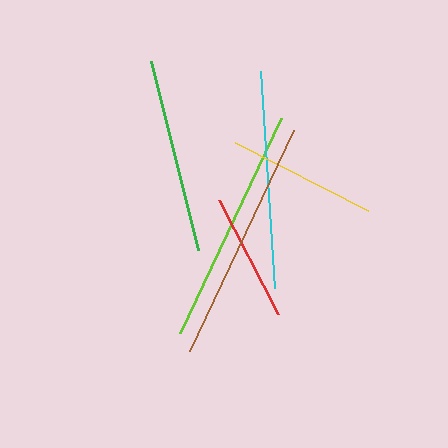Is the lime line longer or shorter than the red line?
The lime line is longer than the red line.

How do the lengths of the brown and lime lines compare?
The brown and lime lines are approximately the same length.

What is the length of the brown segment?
The brown segment is approximately 244 pixels long.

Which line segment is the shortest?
The red line is the shortest at approximately 128 pixels.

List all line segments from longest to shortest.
From longest to shortest: brown, lime, cyan, green, yellow, red.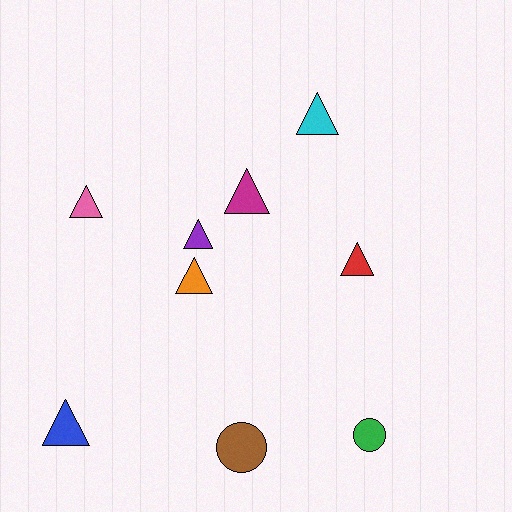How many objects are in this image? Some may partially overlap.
There are 9 objects.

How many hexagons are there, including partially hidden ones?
There are no hexagons.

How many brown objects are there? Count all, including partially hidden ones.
There is 1 brown object.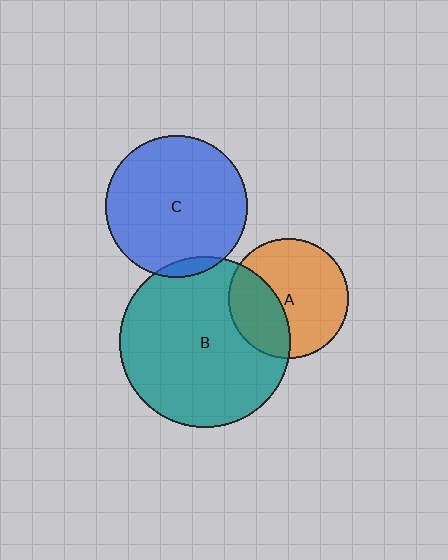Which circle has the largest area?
Circle B (teal).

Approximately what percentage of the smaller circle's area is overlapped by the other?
Approximately 5%.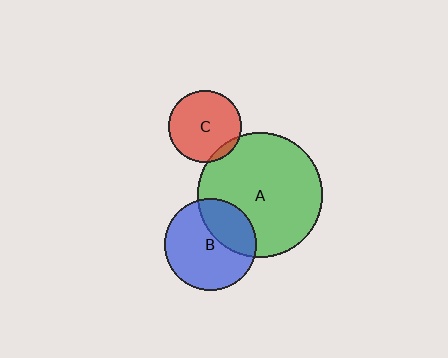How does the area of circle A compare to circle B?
Approximately 1.8 times.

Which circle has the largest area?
Circle A (green).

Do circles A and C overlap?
Yes.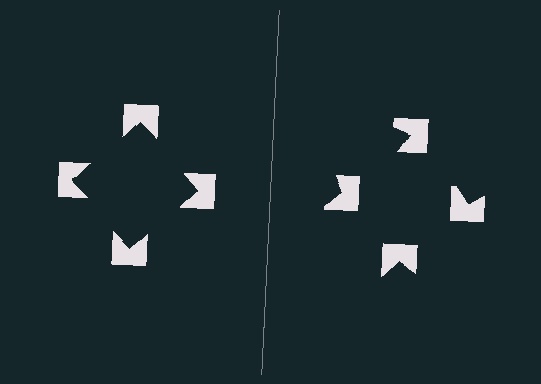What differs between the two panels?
The notched squares are positioned identically on both sides; only the wedge orientations differ. On the left they align to a square; on the right they are misaligned.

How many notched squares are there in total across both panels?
8 — 4 on each side.